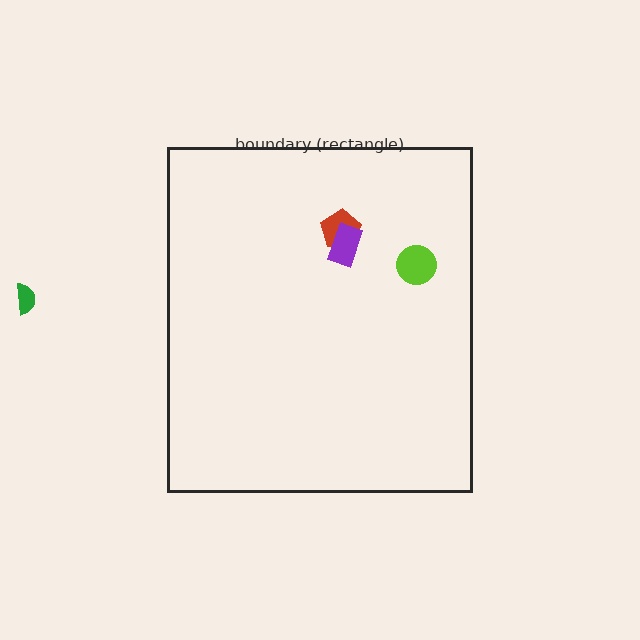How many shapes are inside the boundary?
3 inside, 1 outside.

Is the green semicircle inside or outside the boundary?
Outside.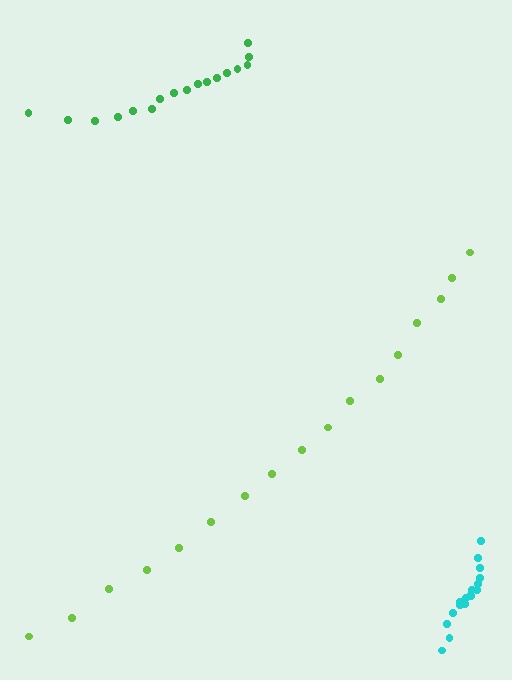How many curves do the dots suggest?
There are 3 distinct paths.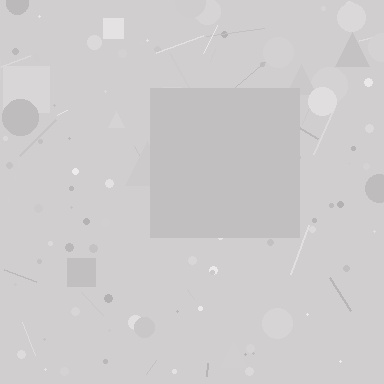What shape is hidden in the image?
A square is hidden in the image.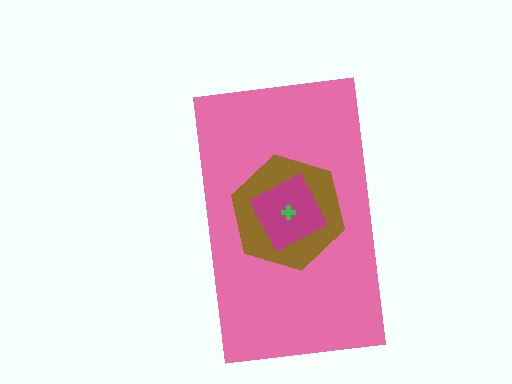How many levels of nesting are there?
4.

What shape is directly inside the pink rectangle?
The brown hexagon.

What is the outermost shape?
The pink rectangle.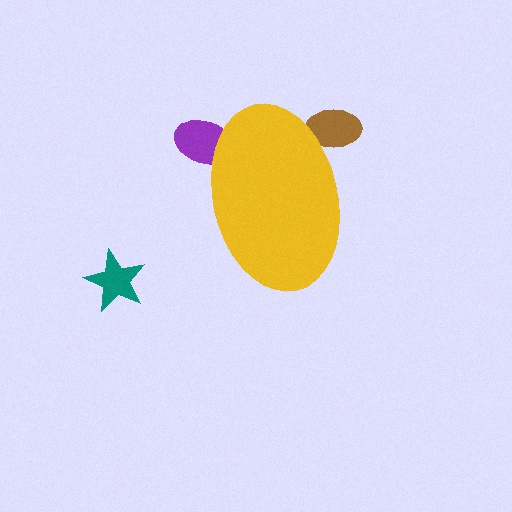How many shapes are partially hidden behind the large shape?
2 shapes are partially hidden.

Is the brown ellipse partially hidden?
Yes, the brown ellipse is partially hidden behind the yellow ellipse.